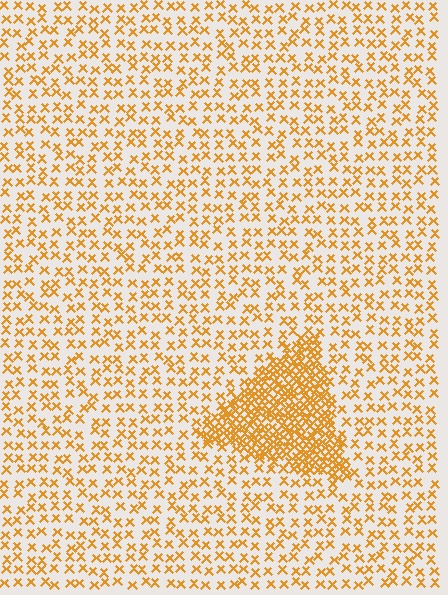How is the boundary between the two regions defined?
The boundary is defined by a change in element density (approximately 3.0x ratio). All elements are the same color, size, and shape.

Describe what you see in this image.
The image contains small orange elements arranged at two different densities. A triangle-shaped region is visible where the elements are more densely packed than the surrounding area.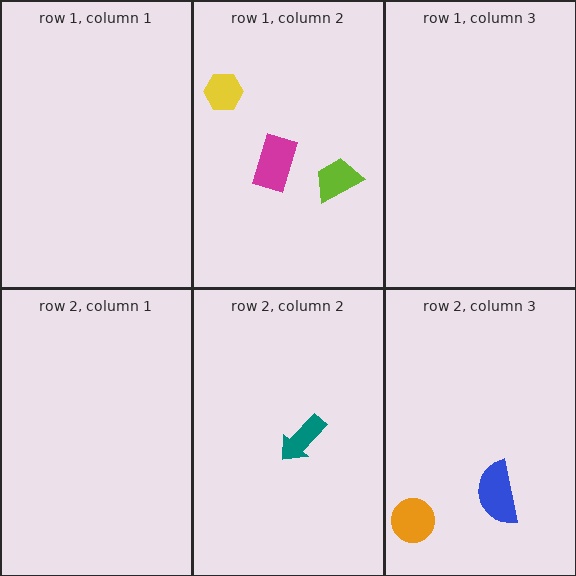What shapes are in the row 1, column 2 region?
The yellow hexagon, the magenta rectangle, the lime trapezoid.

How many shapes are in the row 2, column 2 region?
1.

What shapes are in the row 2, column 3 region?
The orange circle, the blue semicircle.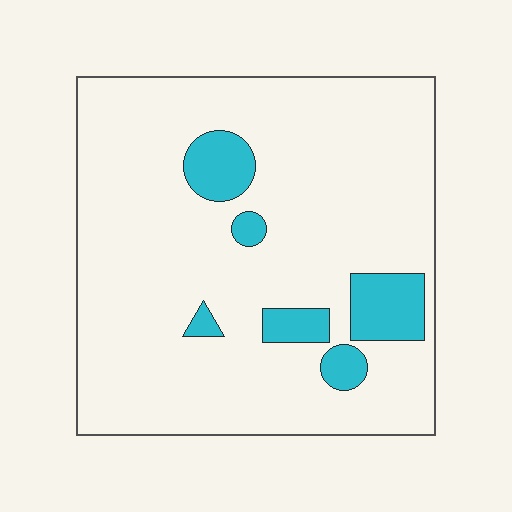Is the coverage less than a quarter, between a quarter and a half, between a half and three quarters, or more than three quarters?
Less than a quarter.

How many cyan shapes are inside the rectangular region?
6.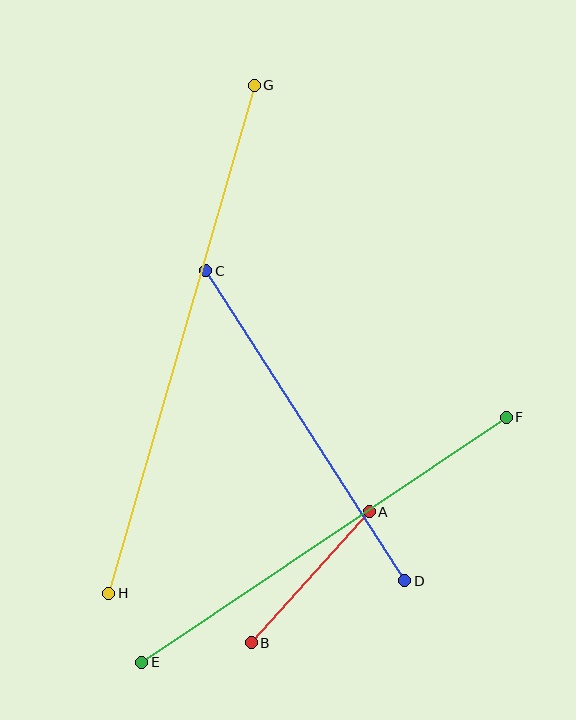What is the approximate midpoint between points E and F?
The midpoint is at approximately (324, 540) pixels.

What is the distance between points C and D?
The distance is approximately 368 pixels.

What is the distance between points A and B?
The distance is approximately 176 pixels.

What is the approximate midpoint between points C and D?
The midpoint is at approximately (305, 426) pixels.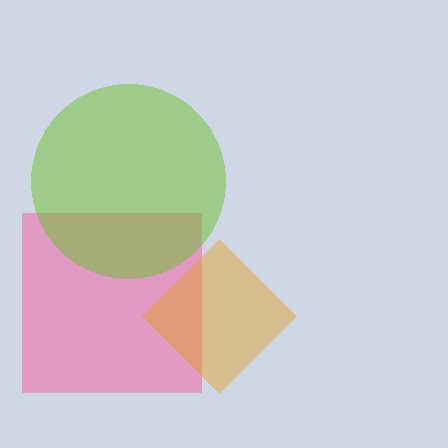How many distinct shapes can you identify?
There are 3 distinct shapes: a pink square, an orange diamond, a lime circle.